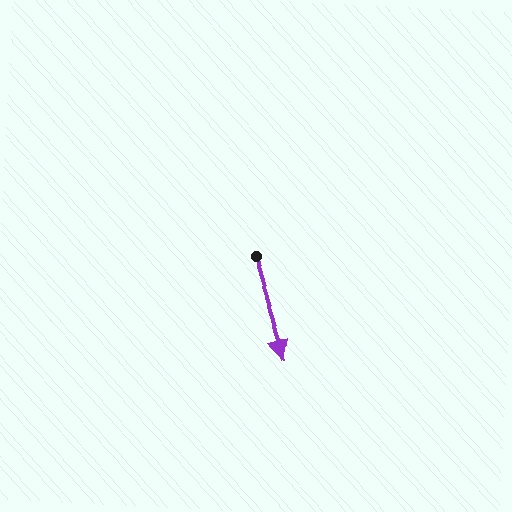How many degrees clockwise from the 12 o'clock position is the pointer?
Approximately 163 degrees.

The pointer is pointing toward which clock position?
Roughly 5 o'clock.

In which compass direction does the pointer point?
South.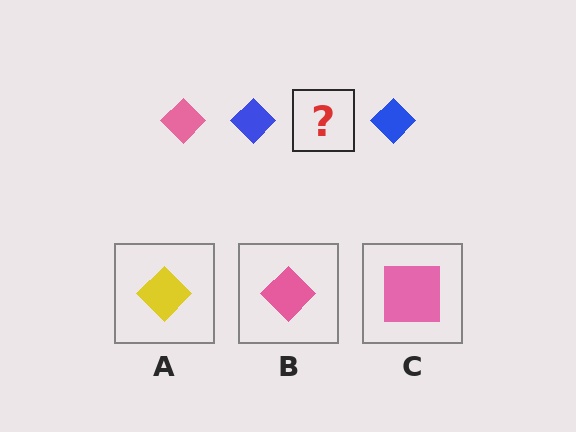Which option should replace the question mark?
Option B.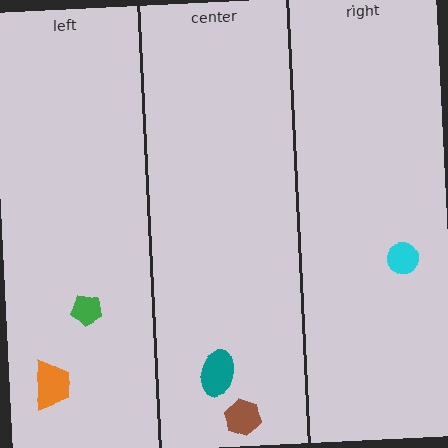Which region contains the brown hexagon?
The center region.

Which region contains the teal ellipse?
The center region.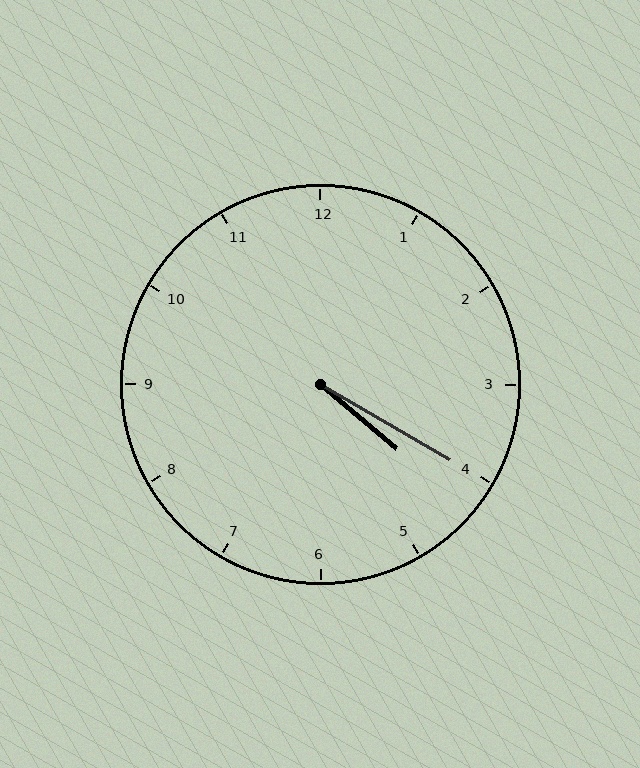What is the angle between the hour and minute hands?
Approximately 10 degrees.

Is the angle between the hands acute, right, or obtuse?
It is acute.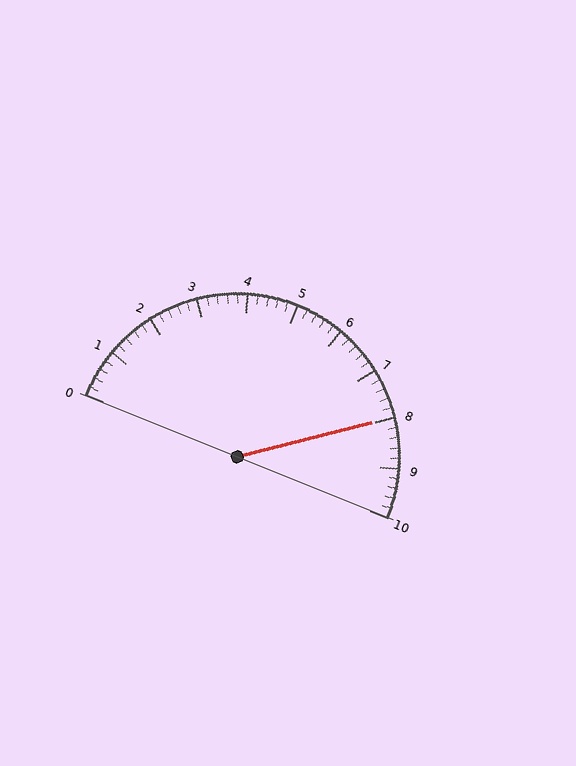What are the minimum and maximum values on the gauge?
The gauge ranges from 0 to 10.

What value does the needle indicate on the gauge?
The needle indicates approximately 8.0.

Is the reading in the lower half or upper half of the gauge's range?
The reading is in the upper half of the range (0 to 10).